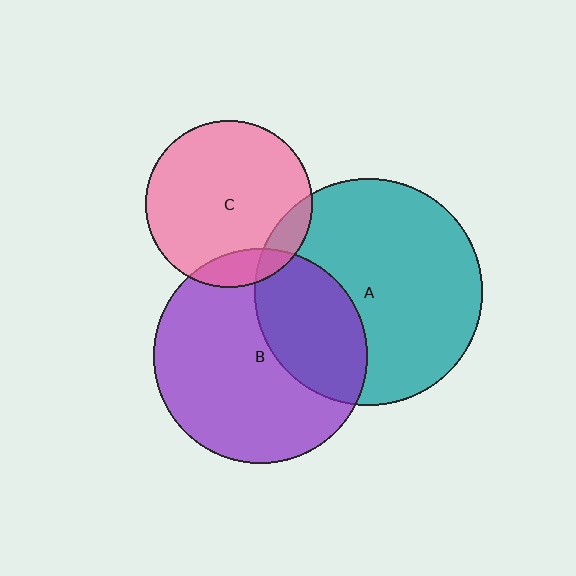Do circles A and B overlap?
Yes.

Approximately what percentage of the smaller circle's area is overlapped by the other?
Approximately 35%.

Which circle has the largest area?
Circle A (teal).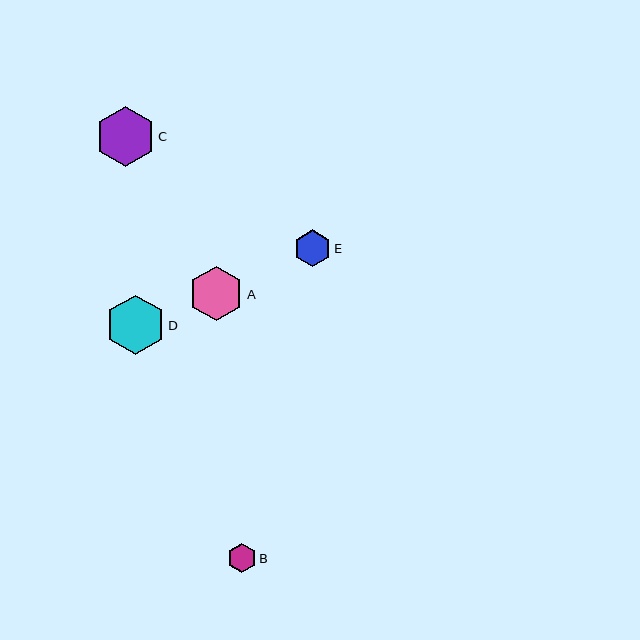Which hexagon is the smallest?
Hexagon B is the smallest with a size of approximately 29 pixels.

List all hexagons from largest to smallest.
From largest to smallest: C, D, A, E, B.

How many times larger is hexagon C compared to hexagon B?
Hexagon C is approximately 2.0 times the size of hexagon B.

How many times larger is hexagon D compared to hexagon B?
Hexagon D is approximately 2.0 times the size of hexagon B.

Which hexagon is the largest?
Hexagon C is the largest with a size of approximately 60 pixels.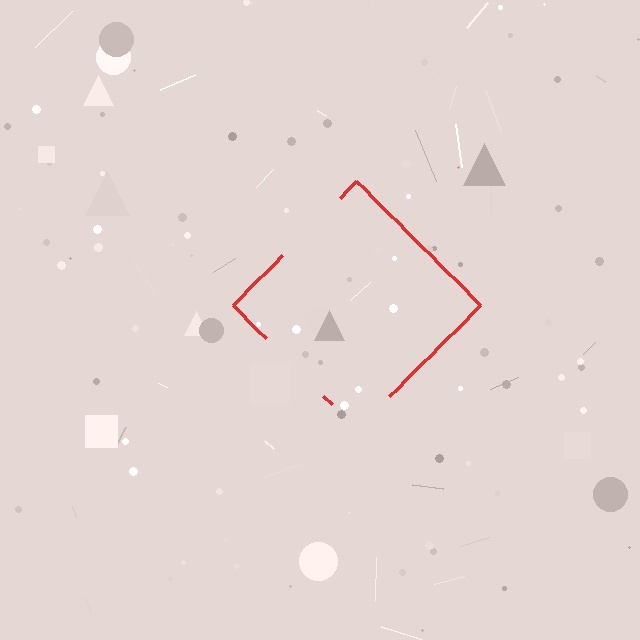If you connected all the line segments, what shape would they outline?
They would outline a diamond.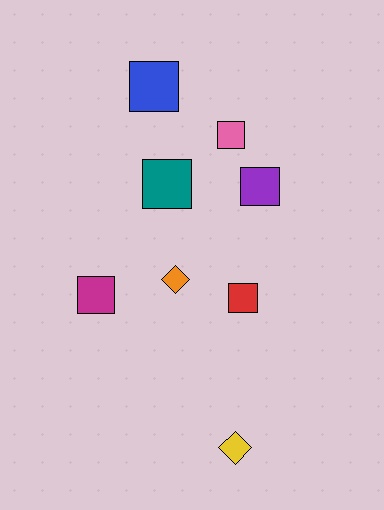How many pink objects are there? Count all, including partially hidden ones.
There is 1 pink object.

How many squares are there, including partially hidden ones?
There are 6 squares.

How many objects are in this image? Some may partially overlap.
There are 8 objects.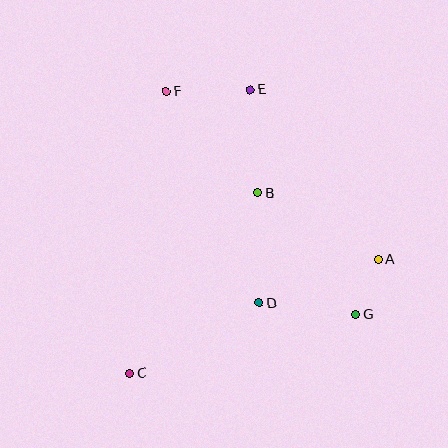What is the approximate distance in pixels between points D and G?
The distance between D and G is approximately 97 pixels.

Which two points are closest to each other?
Points A and G are closest to each other.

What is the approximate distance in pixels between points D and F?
The distance between D and F is approximately 231 pixels.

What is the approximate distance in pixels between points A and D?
The distance between A and D is approximately 127 pixels.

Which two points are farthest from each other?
Points C and E are farthest from each other.